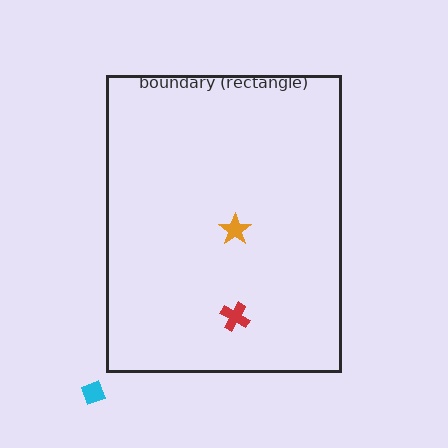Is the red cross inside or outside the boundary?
Inside.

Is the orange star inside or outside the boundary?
Inside.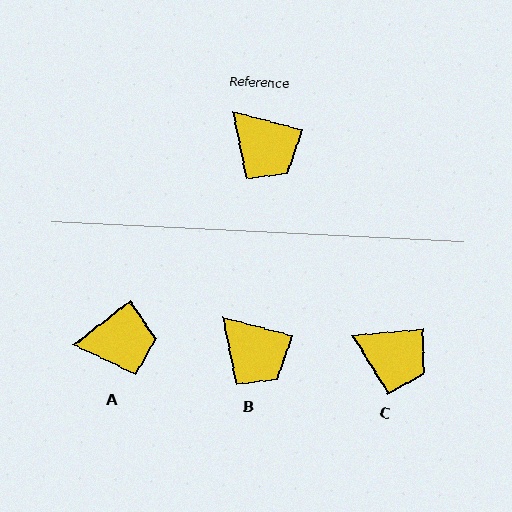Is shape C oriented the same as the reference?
No, it is off by about 21 degrees.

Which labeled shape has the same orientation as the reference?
B.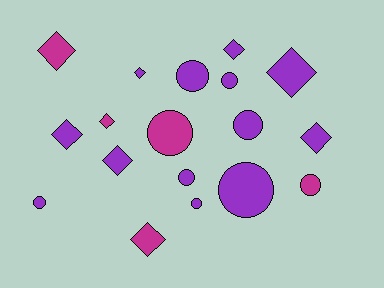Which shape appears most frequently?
Diamond, with 9 objects.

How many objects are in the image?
There are 18 objects.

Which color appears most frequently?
Purple, with 13 objects.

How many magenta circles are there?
There are 2 magenta circles.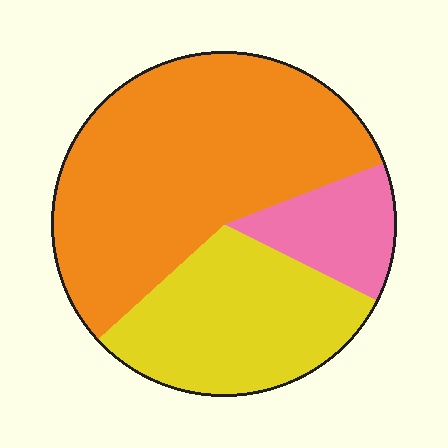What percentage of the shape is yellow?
Yellow takes up about one third (1/3) of the shape.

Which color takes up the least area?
Pink, at roughly 15%.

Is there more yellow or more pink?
Yellow.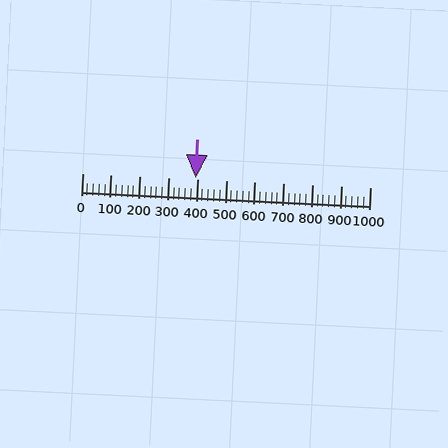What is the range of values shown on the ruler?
The ruler shows values from 0 to 1000.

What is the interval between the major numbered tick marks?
The major tick marks are spaced 100 units apart.